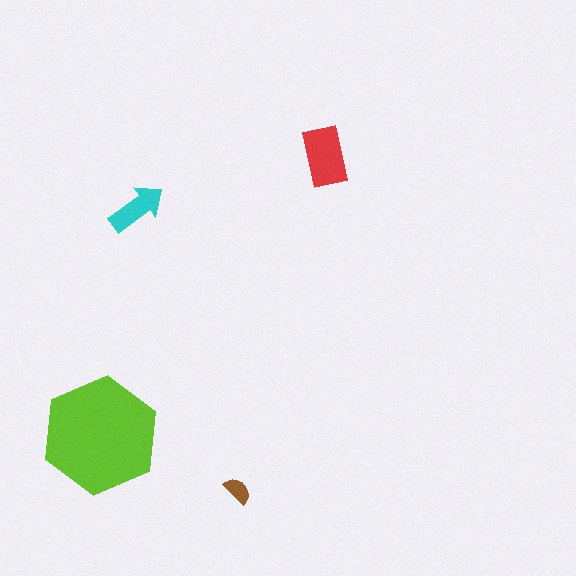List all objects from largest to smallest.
The lime hexagon, the red rectangle, the cyan arrow, the brown semicircle.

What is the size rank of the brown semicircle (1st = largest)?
4th.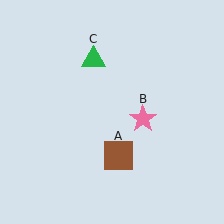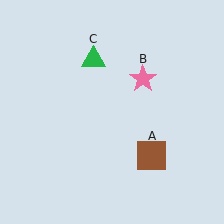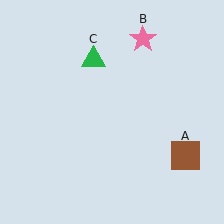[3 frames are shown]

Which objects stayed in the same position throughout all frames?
Green triangle (object C) remained stationary.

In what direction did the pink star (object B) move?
The pink star (object B) moved up.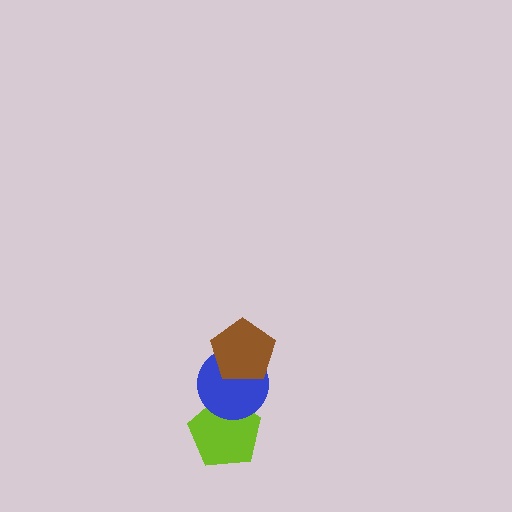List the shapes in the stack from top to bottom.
From top to bottom: the brown pentagon, the blue circle, the lime pentagon.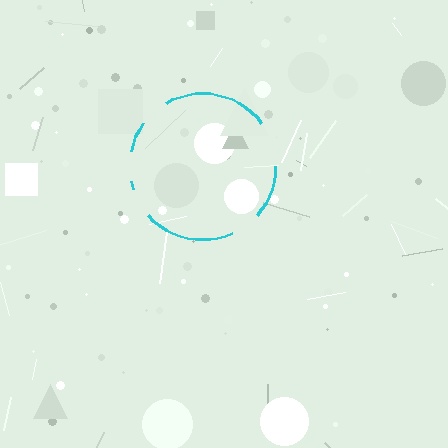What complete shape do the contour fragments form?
The contour fragments form a circle.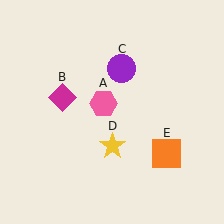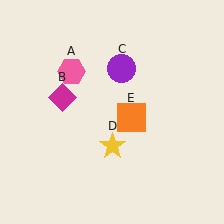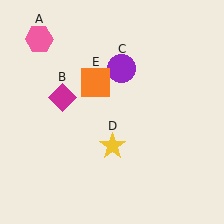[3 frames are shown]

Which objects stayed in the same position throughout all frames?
Magenta diamond (object B) and purple circle (object C) and yellow star (object D) remained stationary.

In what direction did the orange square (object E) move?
The orange square (object E) moved up and to the left.